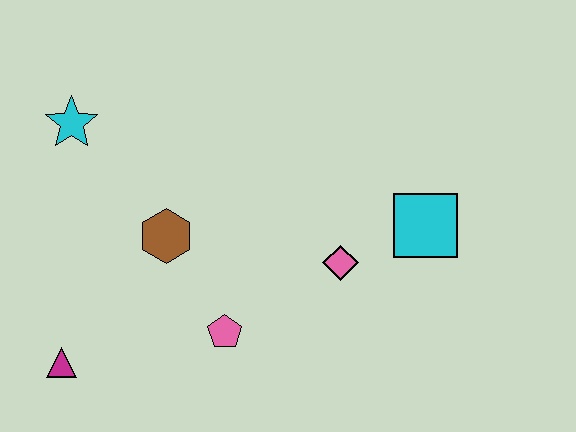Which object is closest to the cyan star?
The brown hexagon is closest to the cyan star.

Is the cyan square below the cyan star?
Yes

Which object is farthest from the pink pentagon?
The cyan star is farthest from the pink pentagon.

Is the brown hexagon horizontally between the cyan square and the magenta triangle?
Yes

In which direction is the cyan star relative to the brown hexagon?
The cyan star is above the brown hexagon.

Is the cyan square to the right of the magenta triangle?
Yes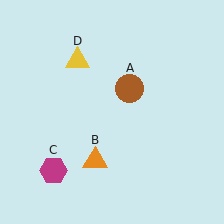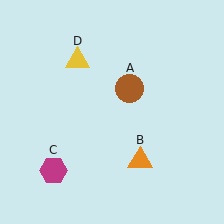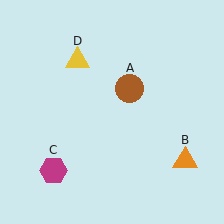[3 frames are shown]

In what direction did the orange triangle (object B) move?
The orange triangle (object B) moved right.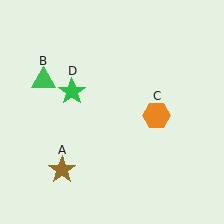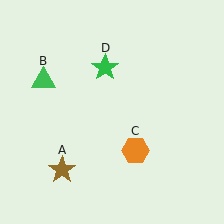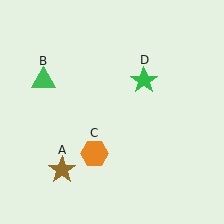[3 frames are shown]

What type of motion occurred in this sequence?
The orange hexagon (object C), green star (object D) rotated clockwise around the center of the scene.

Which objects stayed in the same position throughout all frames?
Brown star (object A) and green triangle (object B) remained stationary.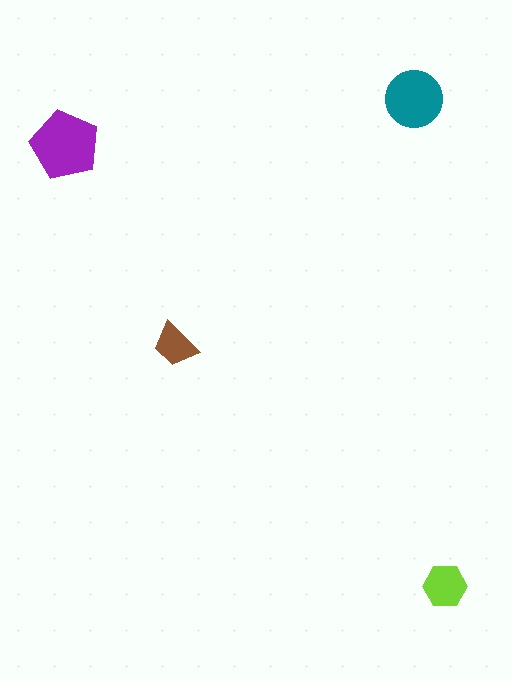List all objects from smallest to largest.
The brown trapezoid, the lime hexagon, the teal circle, the purple pentagon.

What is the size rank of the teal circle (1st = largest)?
2nd.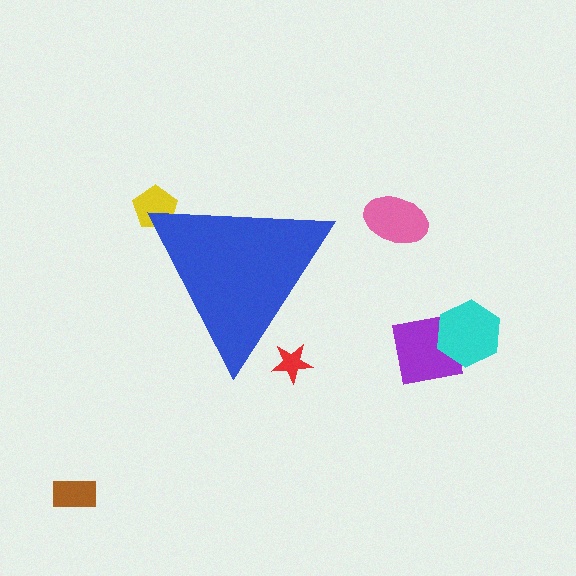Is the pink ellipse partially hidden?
No, the pink ellipse is fully visible.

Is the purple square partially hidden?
No, the purple square is fully visible.